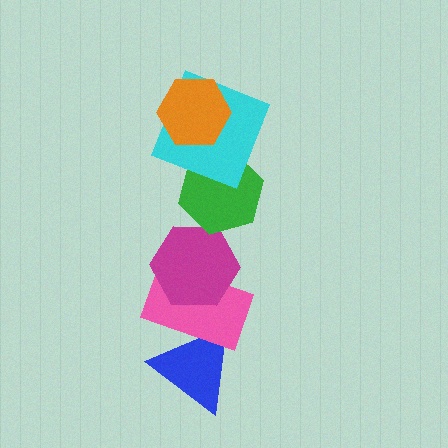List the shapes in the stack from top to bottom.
From top to bottom: the orange hexagon, the cyan square, the green hexagon, the magenta hexagon, the pink rectangle, the blue triangle.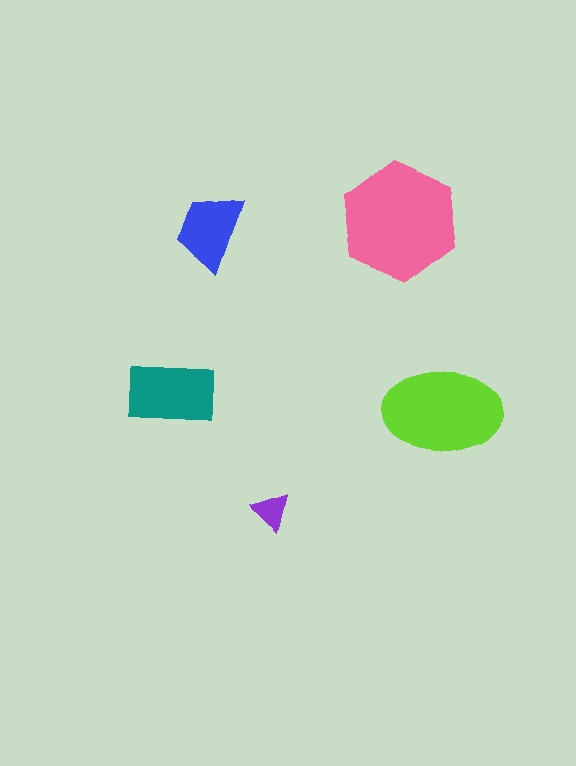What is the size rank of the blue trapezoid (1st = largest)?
4th.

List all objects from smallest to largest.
The purple triangle, the blue trapezoid, the teal rectangle, the lime ellipse, the pink hexagon.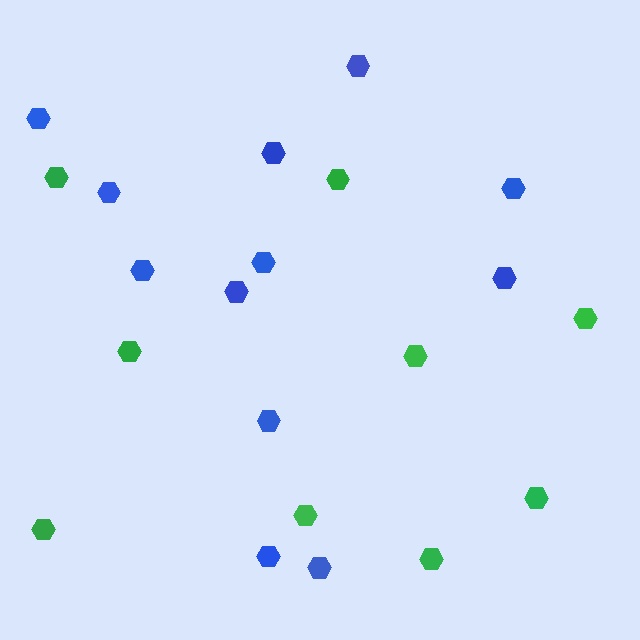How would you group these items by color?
There are 2 groups: one group of blue hexagons (12) and one group of green hexagons (9).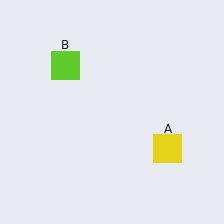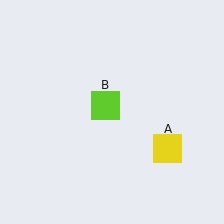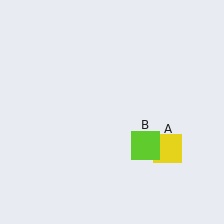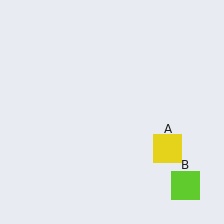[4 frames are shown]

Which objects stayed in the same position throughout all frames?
Yellow square (object A) remained stationary.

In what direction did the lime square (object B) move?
The lime square (object B) moved down and to the right.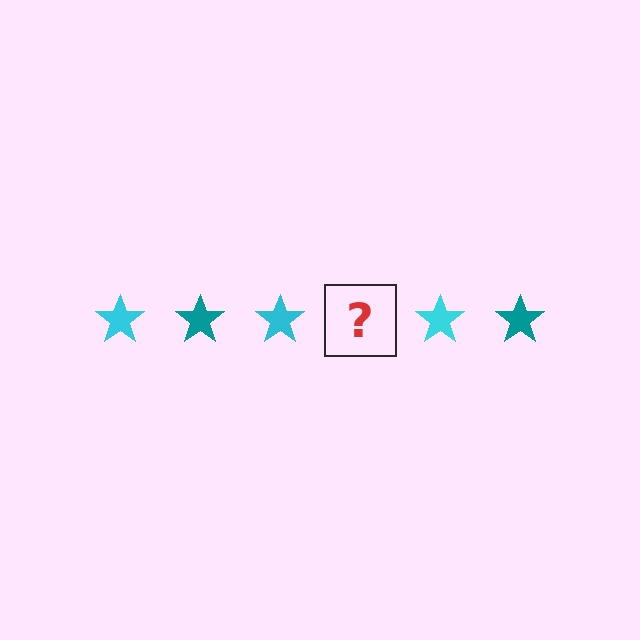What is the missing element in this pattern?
The missing element is a teal star.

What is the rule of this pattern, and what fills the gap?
The rule is that the pattern cycles through cyan, teal stars. The gap should be filled with a teal star.